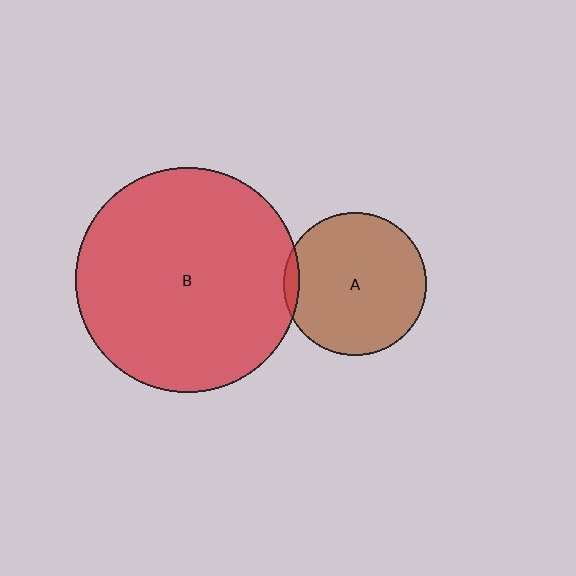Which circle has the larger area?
Circle B (red).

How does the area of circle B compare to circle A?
Approximately 2.4 times.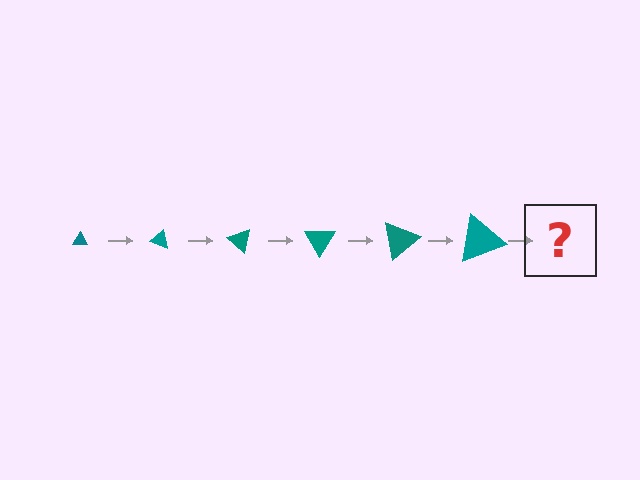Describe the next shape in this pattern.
It should be a triangle, larger than the previous one and rotated 120 degrees from the start.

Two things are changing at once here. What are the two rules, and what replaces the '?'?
The two rules are that the triangle grows larger each step and it rotates 20 degrees each step. The '?' should be a triangle, larger than the previous one and rotated 120 degrees from the start.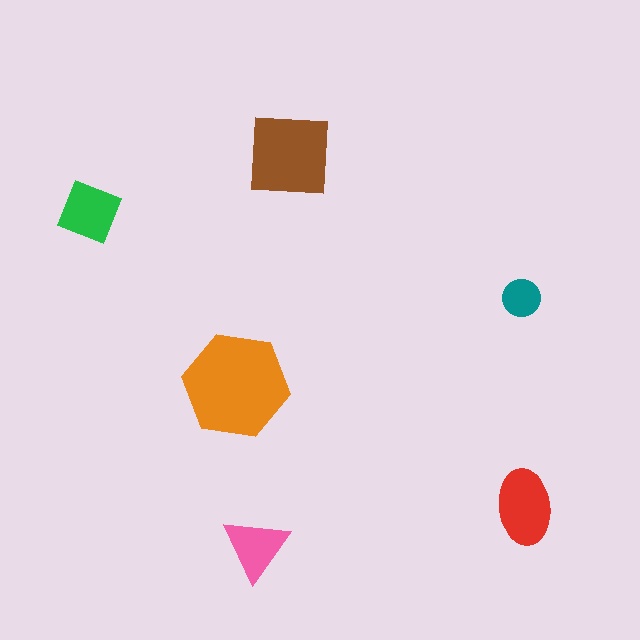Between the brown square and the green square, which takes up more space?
The brown square.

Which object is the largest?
The orange hexagon.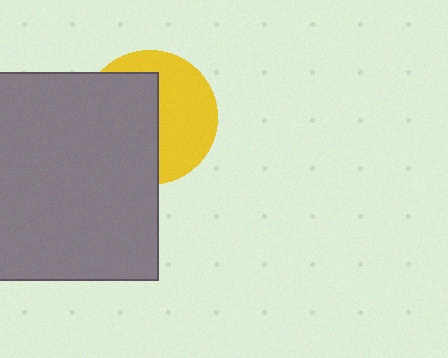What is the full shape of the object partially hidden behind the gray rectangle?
The partially hidden object is a yellow circle.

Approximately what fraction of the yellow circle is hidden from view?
Roughly 52% of the yellow circle is hidden behind the gray rectangle.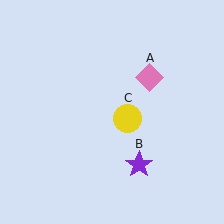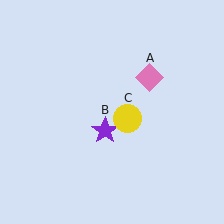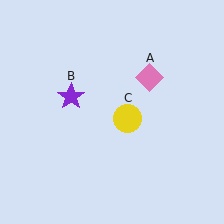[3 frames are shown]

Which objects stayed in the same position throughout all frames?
Pink diamond (object A) and yellow circle (object C) remained stationary.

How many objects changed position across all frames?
1 object changed position: purple star (object B).